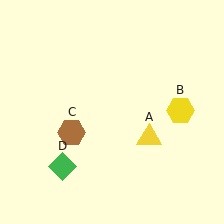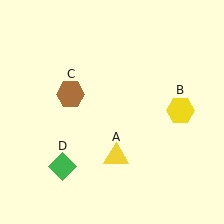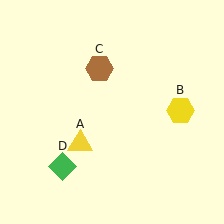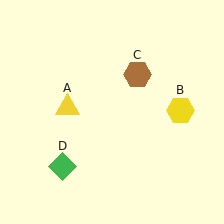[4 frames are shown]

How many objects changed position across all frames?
2 objects changed position: yellow triangle (object A), brown hexagon (object C).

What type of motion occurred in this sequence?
The yellow triangle (object A), brown hexagon (object C) rotated clockwise around the center of the scene.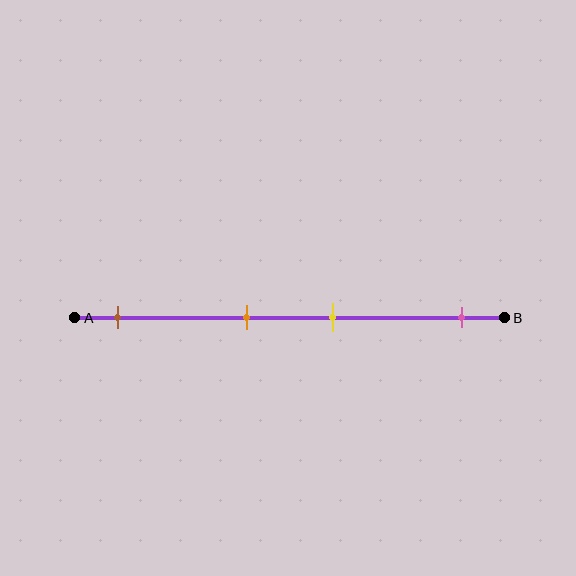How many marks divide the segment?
There are 4 marks dividing the segment.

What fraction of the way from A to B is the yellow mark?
The yellow mark is approximately 60% (0.6) of the way from A to B.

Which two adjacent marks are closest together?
The orange and yellow marks are the closest adjacent pair.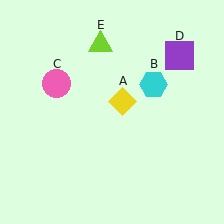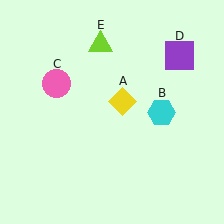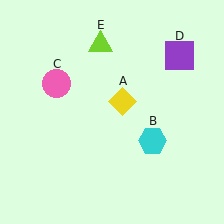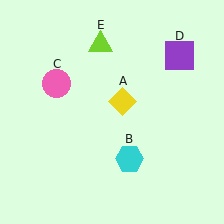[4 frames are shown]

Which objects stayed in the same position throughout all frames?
Yellow diamond (object A) and pink circle (object C) and purple square (object D) and lime triangle (object E) remained stationary.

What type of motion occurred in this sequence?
The cyan hexagon (object B) rotated clockwise around the center of the scene.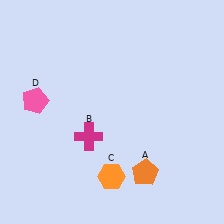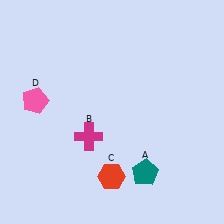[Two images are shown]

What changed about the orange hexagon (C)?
In Image 1, C is orange. In Image 2, it changed to red.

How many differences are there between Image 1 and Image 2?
There are 2 differences between the two images.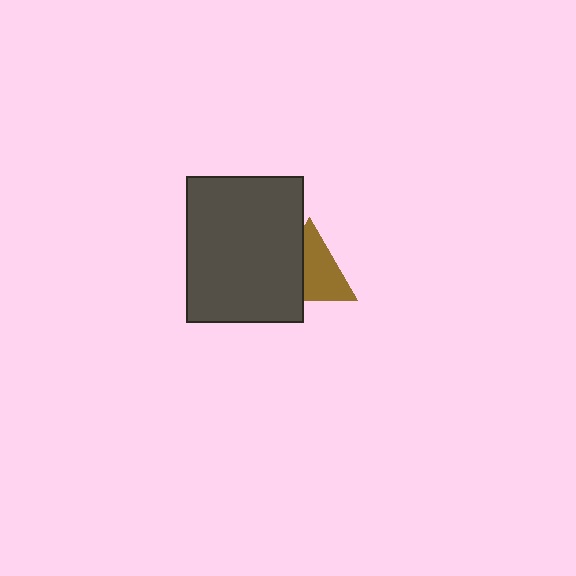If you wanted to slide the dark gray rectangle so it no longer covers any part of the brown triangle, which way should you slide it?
Slide it left — that is the most direct way to separate the two shapes.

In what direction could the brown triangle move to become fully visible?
The brown triangle could move right. That would shift it out from behind the dark gray rectangle entirely.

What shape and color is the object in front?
The object in front is a dark gray rectangle.